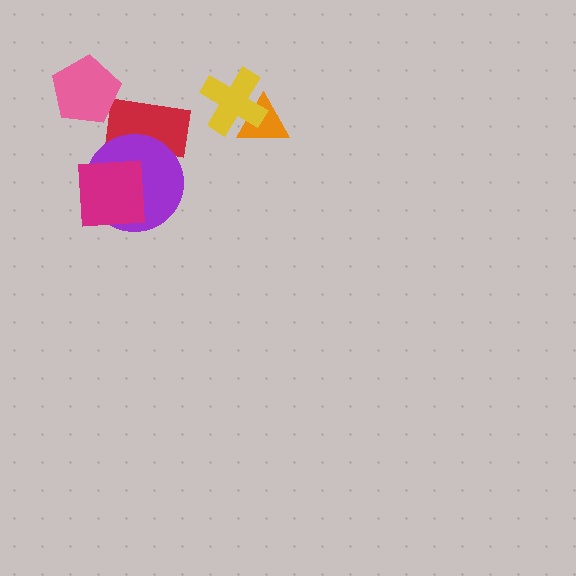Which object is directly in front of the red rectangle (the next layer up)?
The purple circle is directly in front of the red rectangle.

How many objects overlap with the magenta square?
2 objects overlap with the magenta square.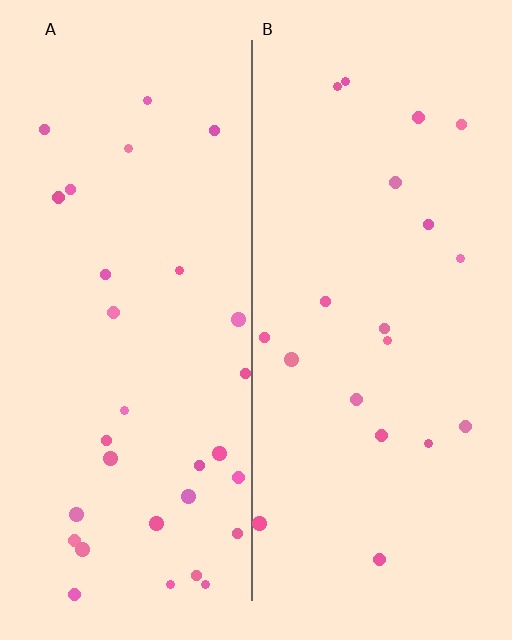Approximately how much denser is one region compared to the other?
Approximately 1.6× — region A over region B.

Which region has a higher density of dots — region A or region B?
A (the left).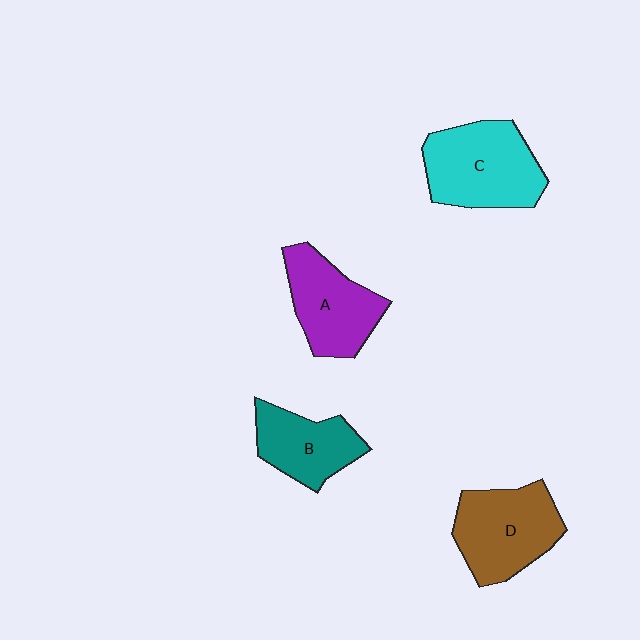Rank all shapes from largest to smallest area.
From largest to smallest: C (cyan), D (brown), A (purple), B (teal).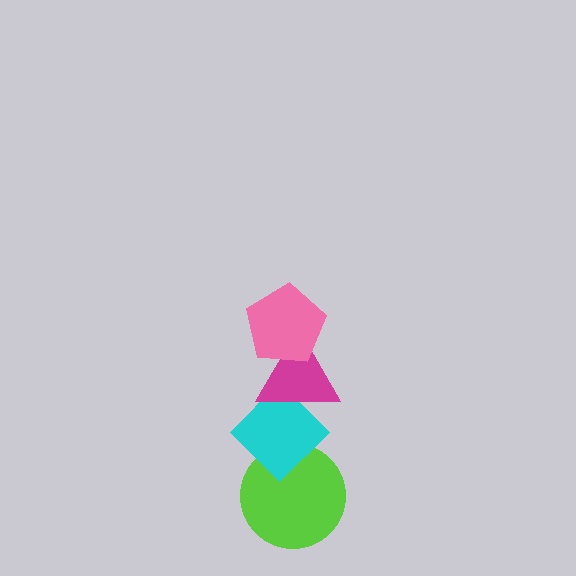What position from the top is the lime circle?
The lime circle is 4th from the top.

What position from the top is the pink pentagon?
The pink pentagon is 1st from the top.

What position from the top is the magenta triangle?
The magenta triangle is 2nd from the top.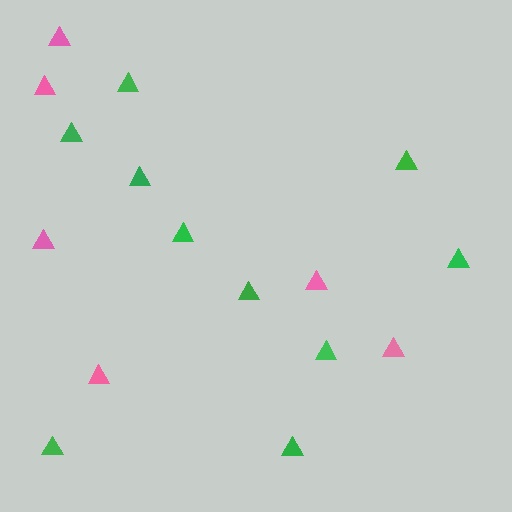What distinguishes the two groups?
There are 2 groups: one group of green triangles (10) and one group of pink triangles (6).